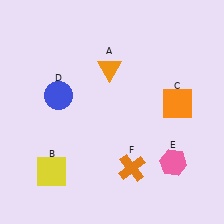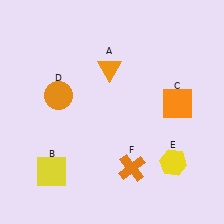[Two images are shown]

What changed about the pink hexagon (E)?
In Image 1, E is pink. In Image 2, it changed to yellow.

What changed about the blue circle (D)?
In Image 1, D is blue. In Image 2, it changed to orange.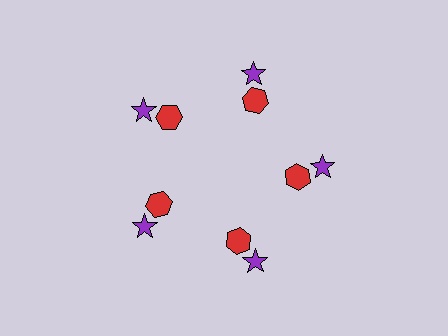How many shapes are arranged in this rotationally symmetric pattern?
There are 10 shapes, arranged in 5 groups of 2.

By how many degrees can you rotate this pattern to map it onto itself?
The pattern maps onto itself every 72 degrees of rotation.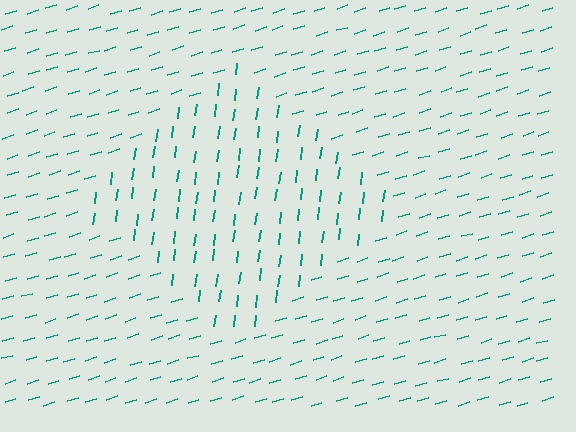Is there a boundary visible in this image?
Yes, there is a texture boundary formed by a change in line orientation.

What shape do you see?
I see a diamond.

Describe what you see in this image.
The image is filled with small teal line segments. A diamond region in the image has lines oriented differently from the surrounding lines, creating a visible texture boundary.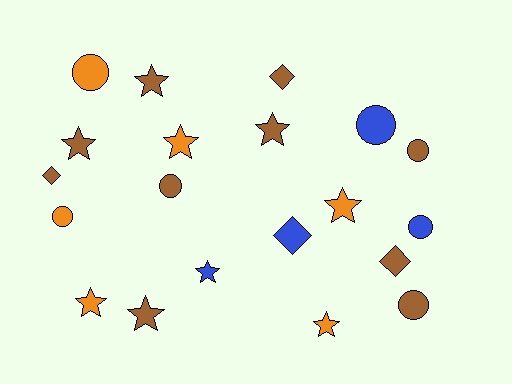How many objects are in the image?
There are 20 objects.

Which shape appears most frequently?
Star, with 9 objects.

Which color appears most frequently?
Brown, with 10 objects.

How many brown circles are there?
There are 3 brown circles.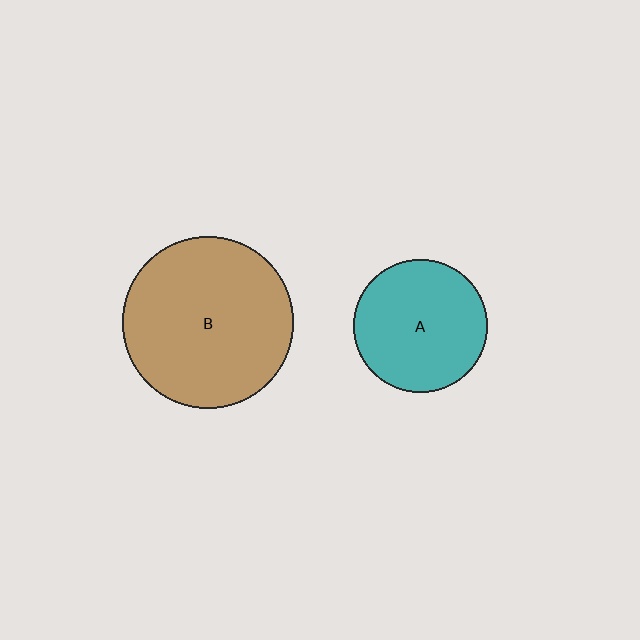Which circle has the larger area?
Circle B (brown).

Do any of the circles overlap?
No, none of the circles overlap.